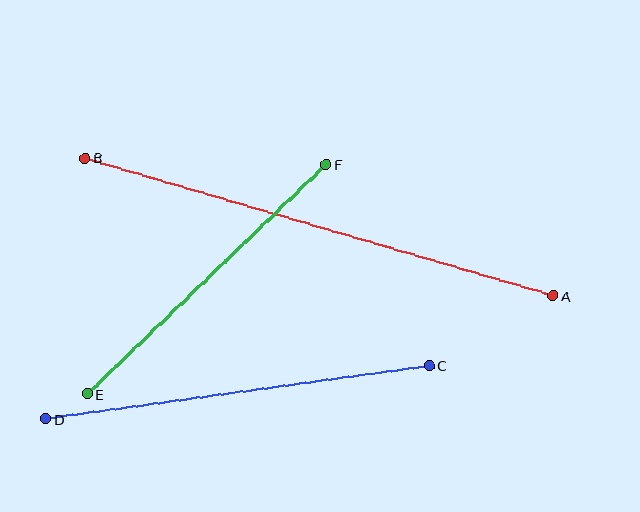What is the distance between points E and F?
The distance is approximately 331 pixels.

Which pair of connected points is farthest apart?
Points A and B are farthest apart.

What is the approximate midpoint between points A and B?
The midpoint is at approximately (319, 227) pixels.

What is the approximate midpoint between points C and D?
The midpoint is at approximately (238, 392) pixels.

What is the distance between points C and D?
The distance is approximately 387 pixels.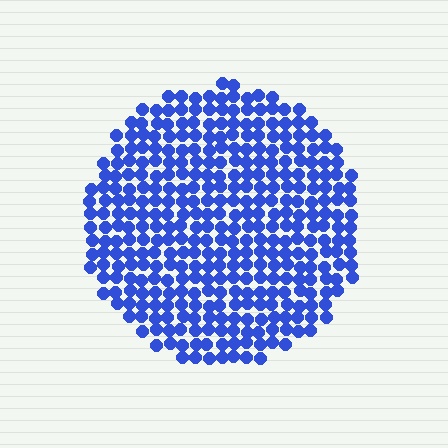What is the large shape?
The large shape is a circle.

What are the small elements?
The small elements are circles.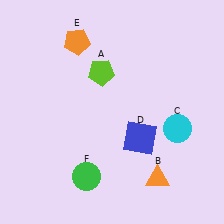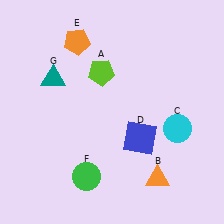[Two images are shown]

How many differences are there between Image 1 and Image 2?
There is 1 difference between the two images.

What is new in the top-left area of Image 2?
A teal triangle (G) was added in the top-left area of Image 2.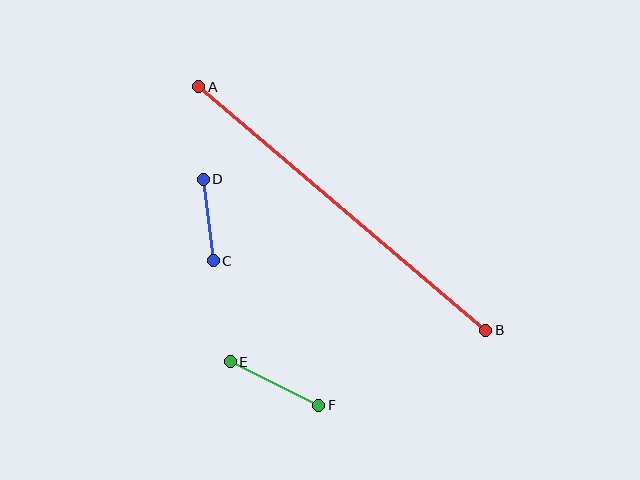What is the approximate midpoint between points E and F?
The midpoint is at approximately (274, 383) pixels.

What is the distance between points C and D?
The distance is approximately 82 pixels.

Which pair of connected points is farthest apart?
Points A and B are farthest apart.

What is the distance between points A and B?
The distance is approximately 376 pixels.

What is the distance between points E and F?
The distance is approximately 98 pixels.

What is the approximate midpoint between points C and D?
The midpoint is at approximately (208, 220) pixels.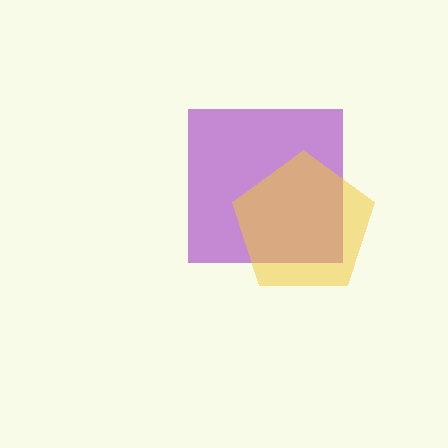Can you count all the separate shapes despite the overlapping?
Yes, there are 2 separate shapes.